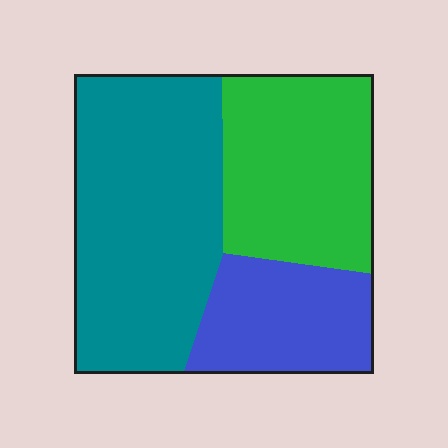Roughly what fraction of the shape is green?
Green takes up between a quarter and a half of the shape.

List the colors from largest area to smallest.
From largest to smallest: teal, green, blue.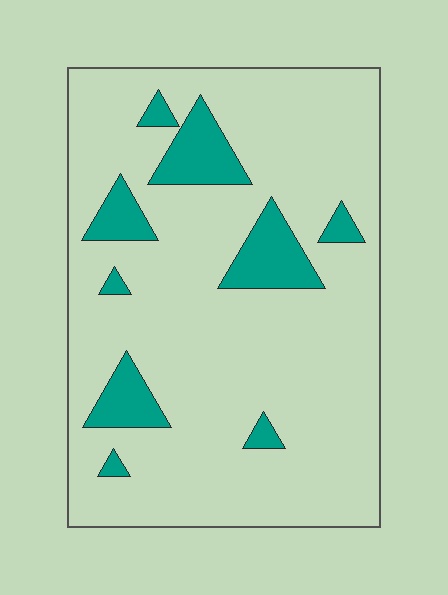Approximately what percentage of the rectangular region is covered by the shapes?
Approximately 15%.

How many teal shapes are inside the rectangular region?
9.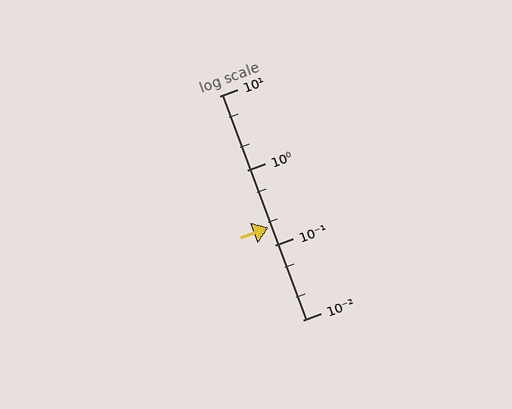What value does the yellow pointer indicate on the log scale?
The pointer indicates approximately 0.17.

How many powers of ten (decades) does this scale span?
The scale spans 3 decades, from 0.01 to 10.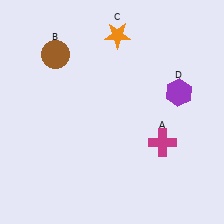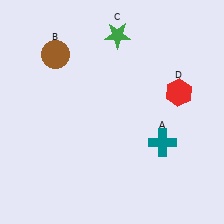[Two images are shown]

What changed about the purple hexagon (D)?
In Image 1, D is purple. In Image 2, it changed to red.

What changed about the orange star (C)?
In Image 1, C is orange. In Image 2, it changed to green.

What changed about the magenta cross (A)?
In Image 1, A is magenta. In Image 2, it changed to teal.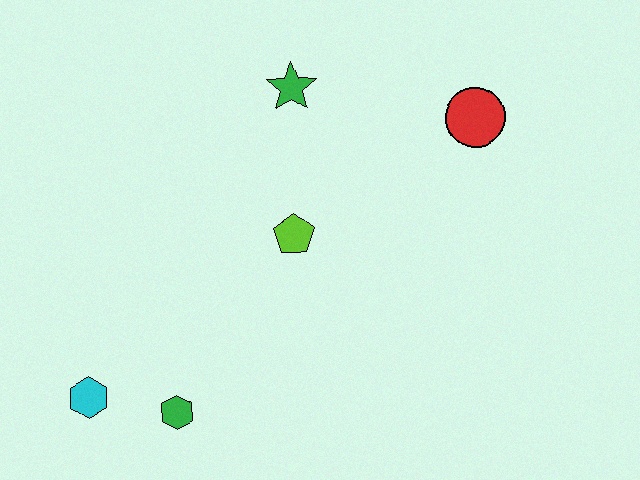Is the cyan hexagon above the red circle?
No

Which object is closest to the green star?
The lime pentagon is closest to the green star.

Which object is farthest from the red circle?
The cyan hexagon is farthest from the red circle.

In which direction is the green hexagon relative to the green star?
The green hexagon is below the green star.